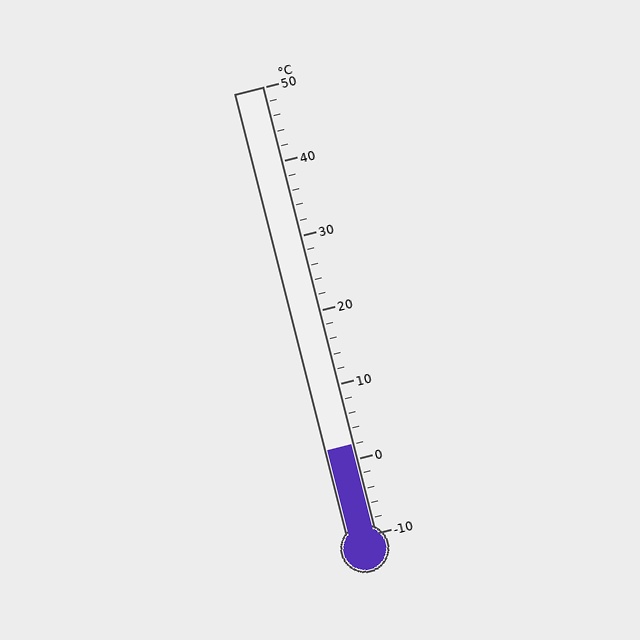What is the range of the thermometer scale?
The thermometer scale ranges from -10°C to 50°C.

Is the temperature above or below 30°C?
The temperature is below 30°C.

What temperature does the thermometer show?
The thermometer shows approximately 2°C.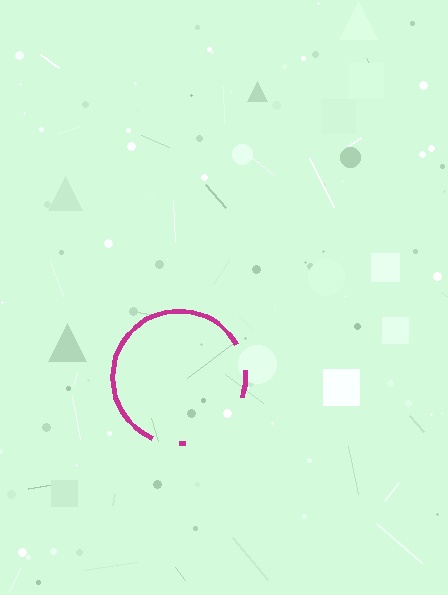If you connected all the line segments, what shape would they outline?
They would outline a circle.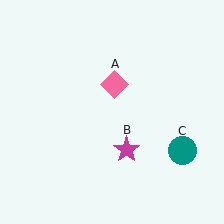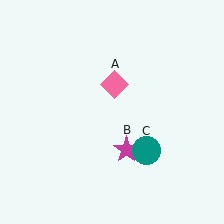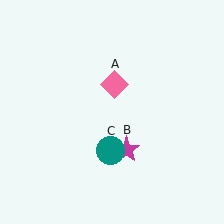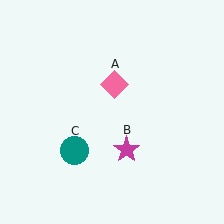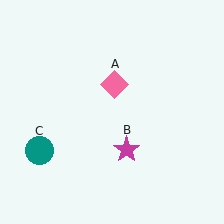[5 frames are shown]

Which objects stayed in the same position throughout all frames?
Pink diamond (object A) and magenta star (object B) remained stationary.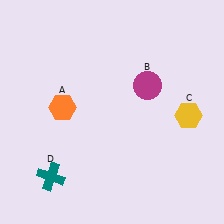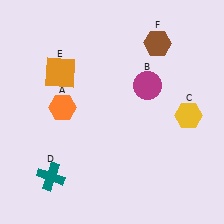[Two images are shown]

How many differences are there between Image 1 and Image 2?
There are 2 differences between the two images.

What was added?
An orange square (E), a brown hexagon (F) were added in Image 2.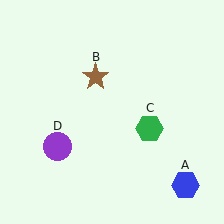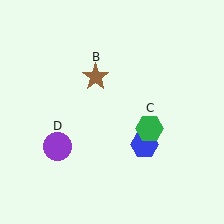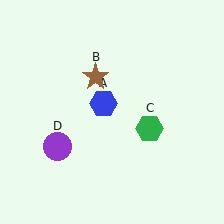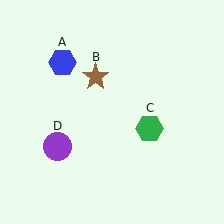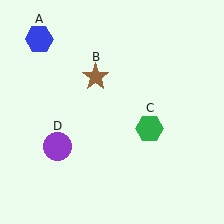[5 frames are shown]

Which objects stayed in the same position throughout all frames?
Brown star (object B) and green hexagon (object C) and purple circle (object D) remained stationary.